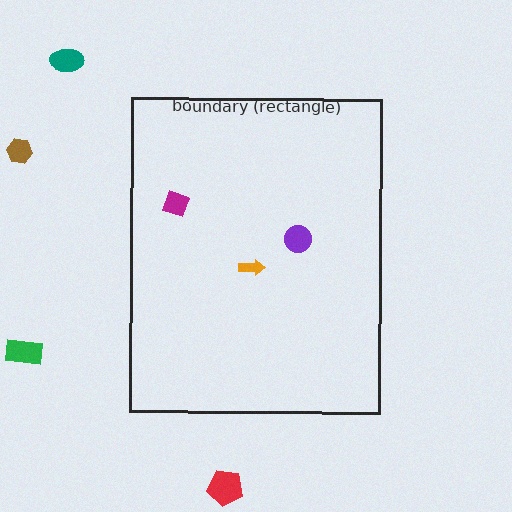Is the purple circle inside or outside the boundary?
Inside.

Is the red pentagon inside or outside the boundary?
Outside.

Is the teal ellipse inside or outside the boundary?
Outside.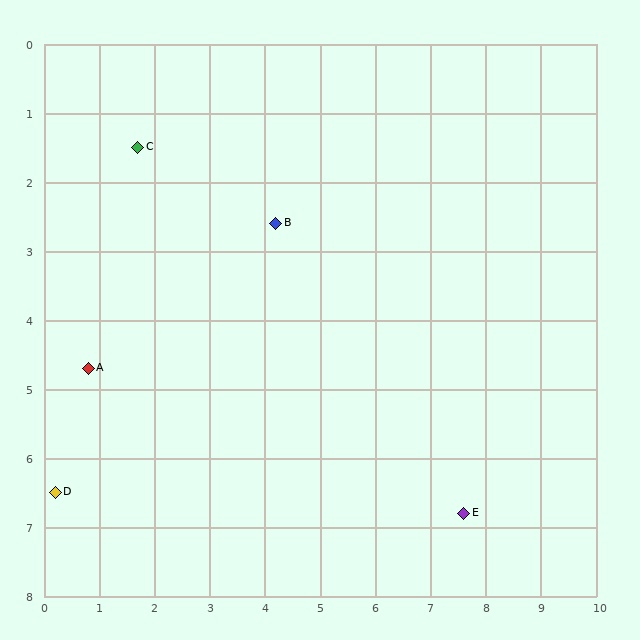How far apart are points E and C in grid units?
Points E and C are about 7.9 grid units apart.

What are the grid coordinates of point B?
Point B is at approximately (4.2, 2.6).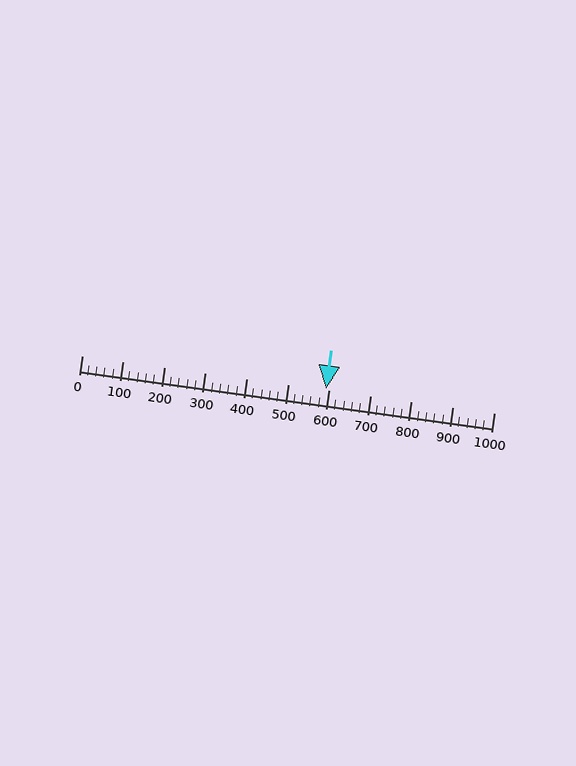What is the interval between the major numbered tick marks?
The major tick marks are spaced 100 units apart.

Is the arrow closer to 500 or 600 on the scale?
The arrow is closer to 600.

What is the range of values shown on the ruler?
The ruler shows values from 0 to 1000.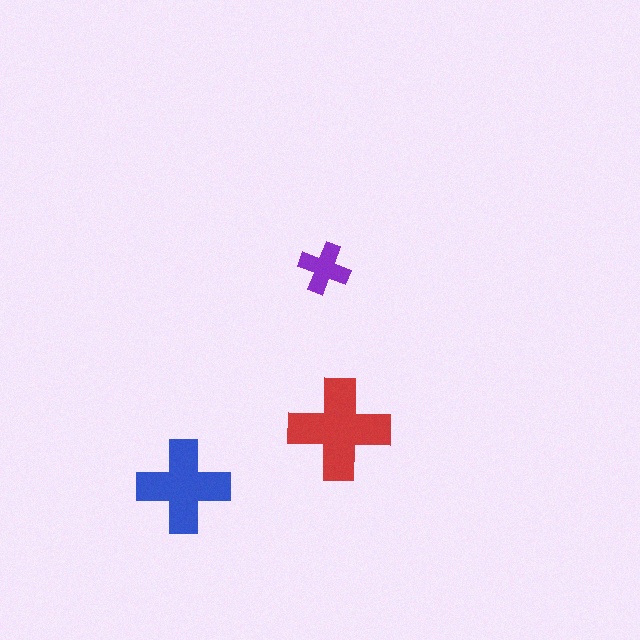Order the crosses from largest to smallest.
the red one, the blue one, the purple one.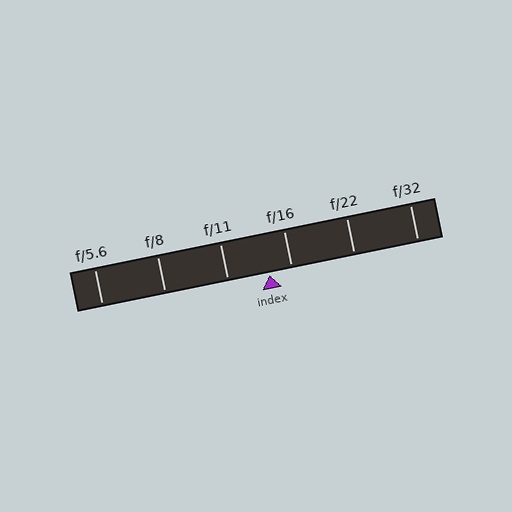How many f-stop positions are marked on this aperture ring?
There are 6 f-stop positions marked.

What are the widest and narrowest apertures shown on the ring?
The widest aperture shown is f/5.6 and the narrowest is f/32.